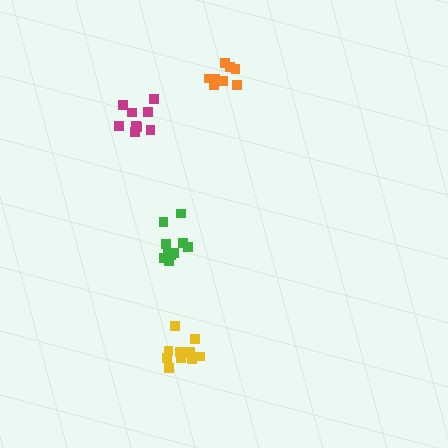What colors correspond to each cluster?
The clusters are colored: green, orange, magenta, yellow.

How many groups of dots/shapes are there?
There are 4 groups.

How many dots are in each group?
Group 1: 10 dots, Group 2: 8 dots, Group 3: 9 dots, Group 4: 11 dots (38 total).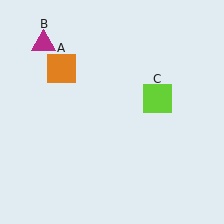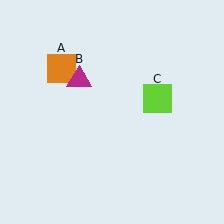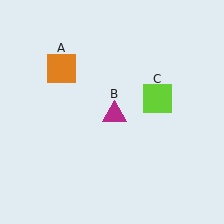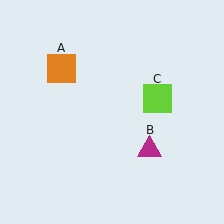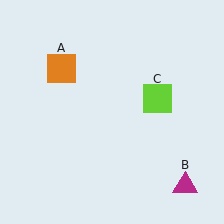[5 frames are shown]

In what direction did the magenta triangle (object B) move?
The magenta triangle (object B) moved down and to the right.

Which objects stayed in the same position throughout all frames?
Orange square (object A) and lime square (object C) remained stationary.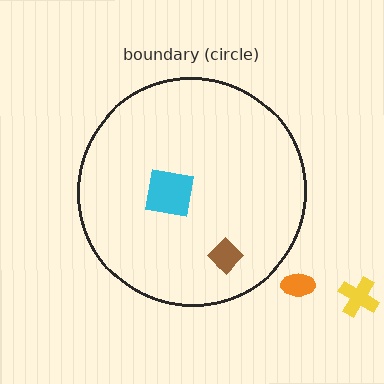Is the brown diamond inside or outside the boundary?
Inside.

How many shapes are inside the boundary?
2 inside, 2 outside.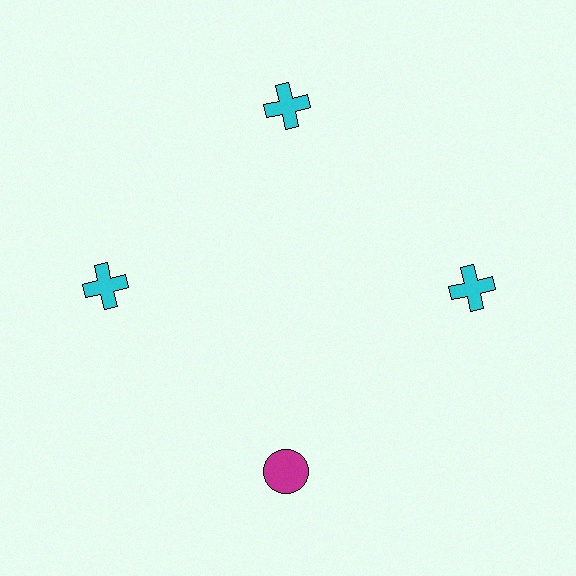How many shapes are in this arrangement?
There are 4 shapes arranged in a ring pattern.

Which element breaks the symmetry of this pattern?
The magenta circle at roughly the 6 o'clock position breaks the symmetry. All other shapes are cyan crosses.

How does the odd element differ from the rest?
It differs in both color (magenta instead of cyan) and shape (circle instead of cross).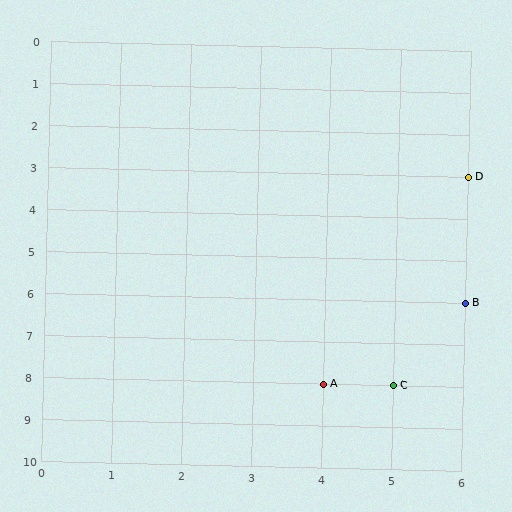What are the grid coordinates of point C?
Point C is at grid coordinates (5, 8).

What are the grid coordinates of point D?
Point D is at grid coordinates (6, 3).